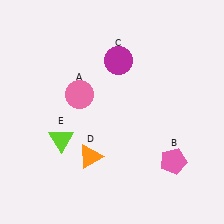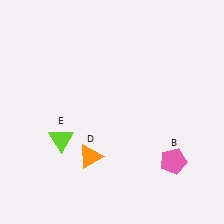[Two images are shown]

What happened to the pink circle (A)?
The pink circle (A) was removed in Image 2. It was in the top-left area of Image 1.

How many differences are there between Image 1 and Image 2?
There are 2 differences between the two images.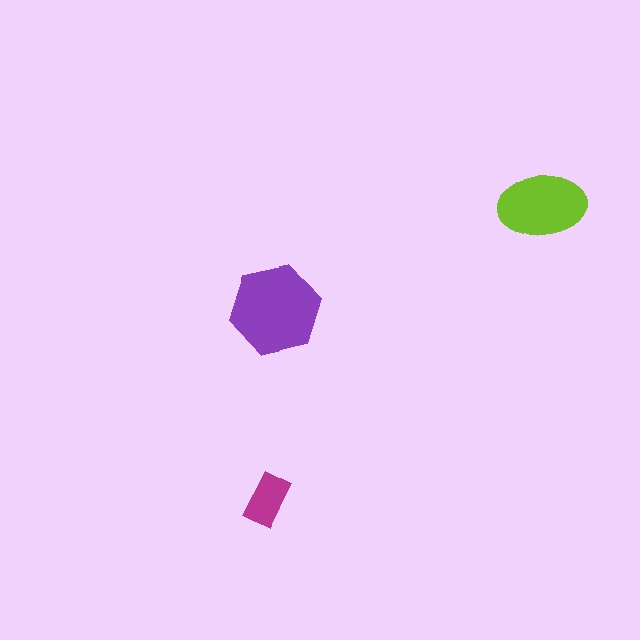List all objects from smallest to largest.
The magenta rectangle, the lime ellipse, the purple hexagon.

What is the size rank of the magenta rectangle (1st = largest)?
3rd.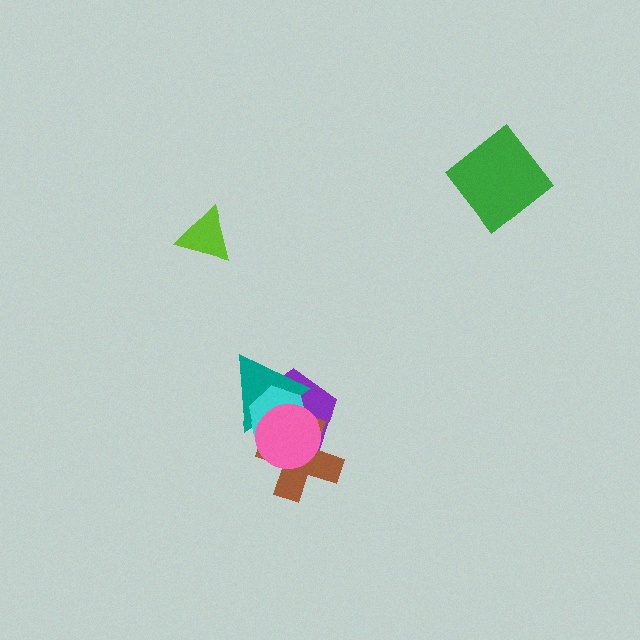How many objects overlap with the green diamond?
0 objects overlap with the green diamond.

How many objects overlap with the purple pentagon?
4 objects overlap with the purple pentagon.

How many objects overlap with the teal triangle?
4 objects overlap with the teal triangle.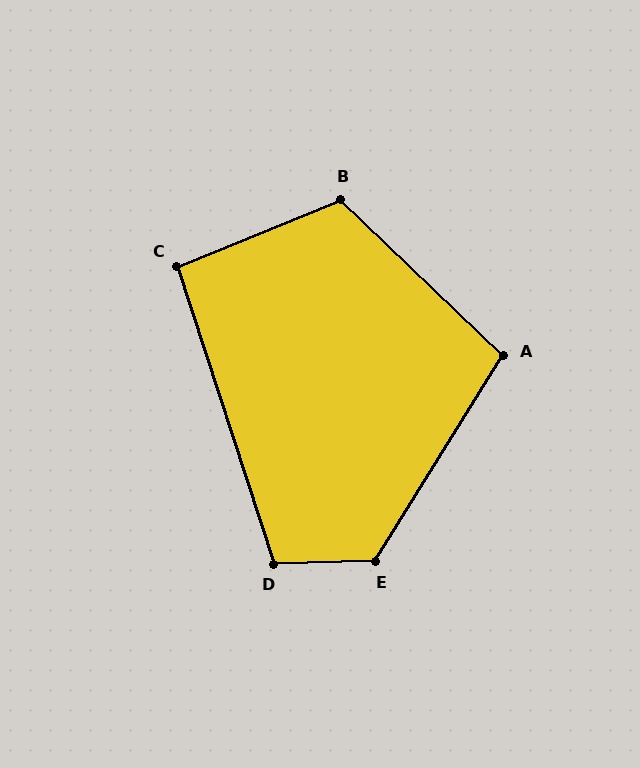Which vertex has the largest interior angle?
E, at approximately 123 degrees.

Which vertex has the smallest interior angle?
C, at approximately 94 degrees.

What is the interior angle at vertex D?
Approximately 107 degrees (obtuse).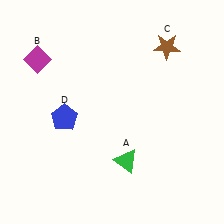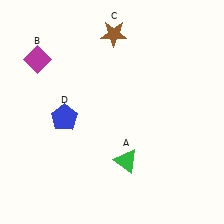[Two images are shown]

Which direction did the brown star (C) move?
The brown star (C) moved left.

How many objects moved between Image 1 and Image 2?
1 object moved between the two images.